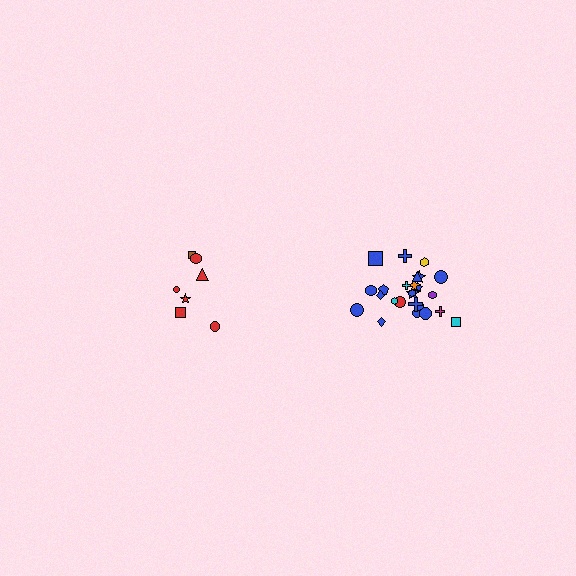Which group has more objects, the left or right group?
The right group.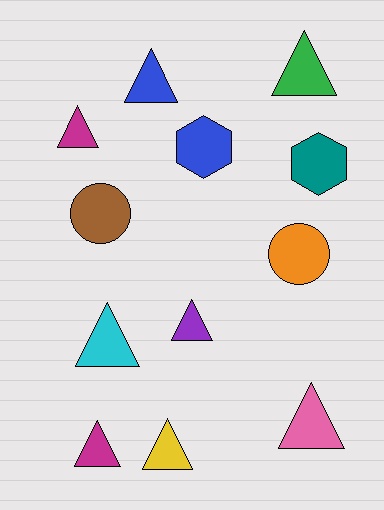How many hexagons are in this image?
There are 2 hexagons.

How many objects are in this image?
There are 12 objects.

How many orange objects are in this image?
There is 1 orange object.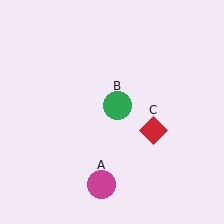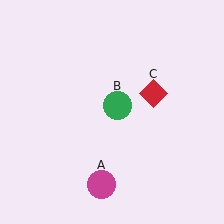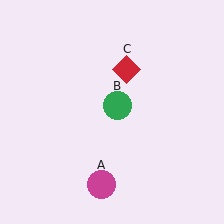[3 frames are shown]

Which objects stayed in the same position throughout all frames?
Magenta circle (object A) and green circle (object B) remained stationary.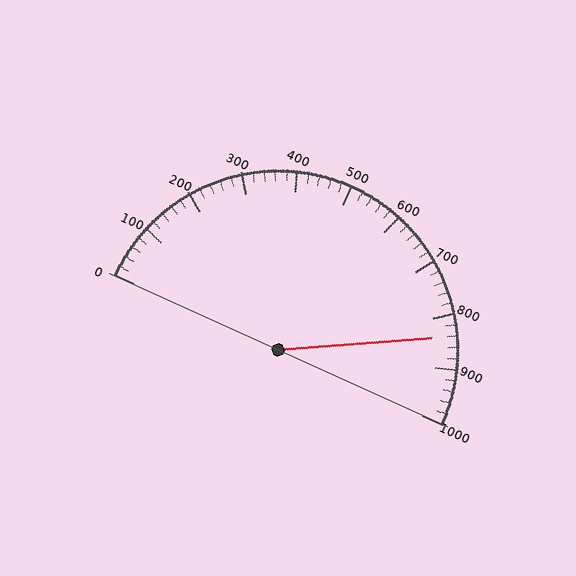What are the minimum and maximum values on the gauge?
The gauge ranges from 0 to 1000.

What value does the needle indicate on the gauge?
The needle indicates approximately 840.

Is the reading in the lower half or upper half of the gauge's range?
The reading is in the upper half of the range (0 to 1000).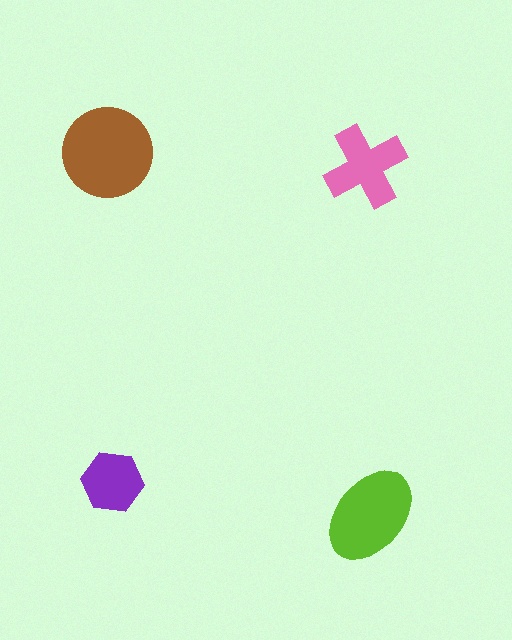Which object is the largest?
The brown circle.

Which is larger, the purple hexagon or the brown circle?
The brown circle.